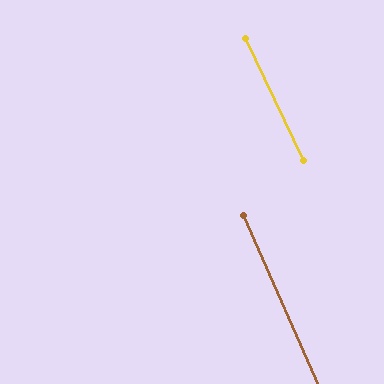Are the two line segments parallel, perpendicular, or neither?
Parallel — their directions differ by only 1.9°.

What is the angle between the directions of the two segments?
Approximately 2 degrees.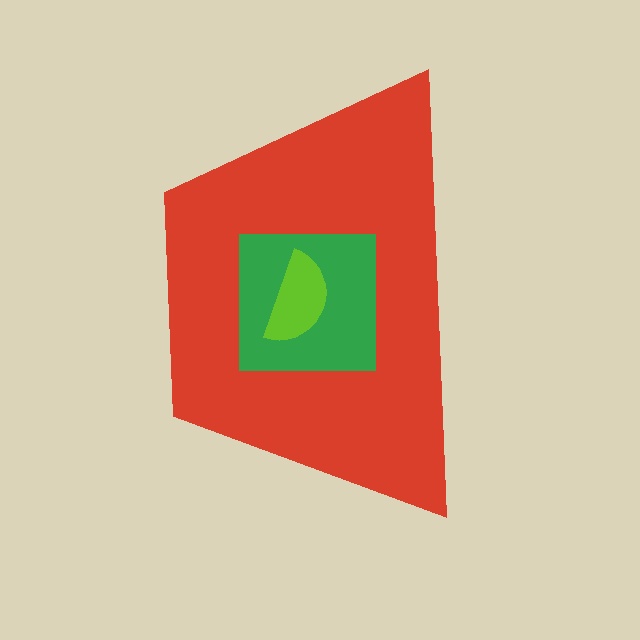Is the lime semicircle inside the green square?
Yes.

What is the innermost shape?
The lime semicircle.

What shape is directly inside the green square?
The lime semicircle.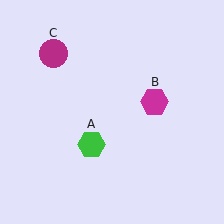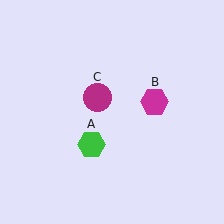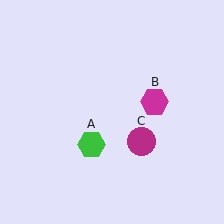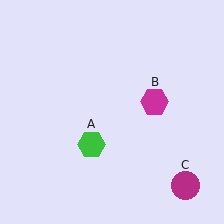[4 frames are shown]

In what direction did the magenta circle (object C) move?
The magenta circle (object C) moved down and to the right.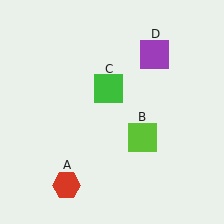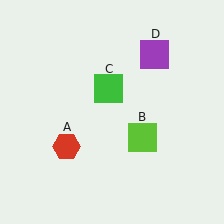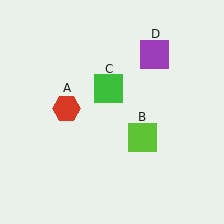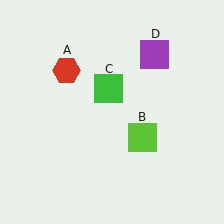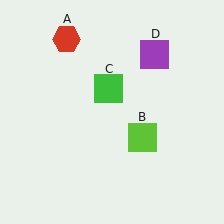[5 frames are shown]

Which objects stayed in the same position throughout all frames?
Lime square (object B) and green square (object C) and purple square (object D) remained stationary.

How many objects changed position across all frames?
1 object changed position: red hexagon (object A).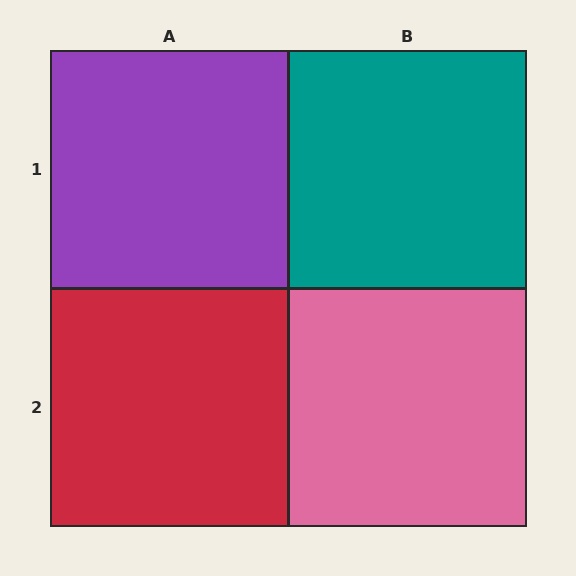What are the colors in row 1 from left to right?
Purple, teal.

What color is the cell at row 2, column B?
Pink.